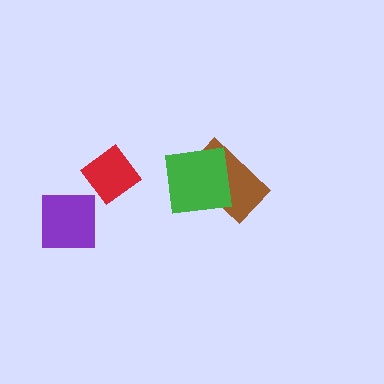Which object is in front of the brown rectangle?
The green square is in front of the brown rectangle.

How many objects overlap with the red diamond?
0 objects overlap with the red diamond.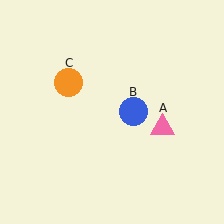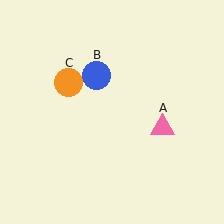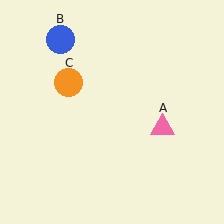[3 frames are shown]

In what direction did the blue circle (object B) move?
The blue circle (object B) moved up and to the left.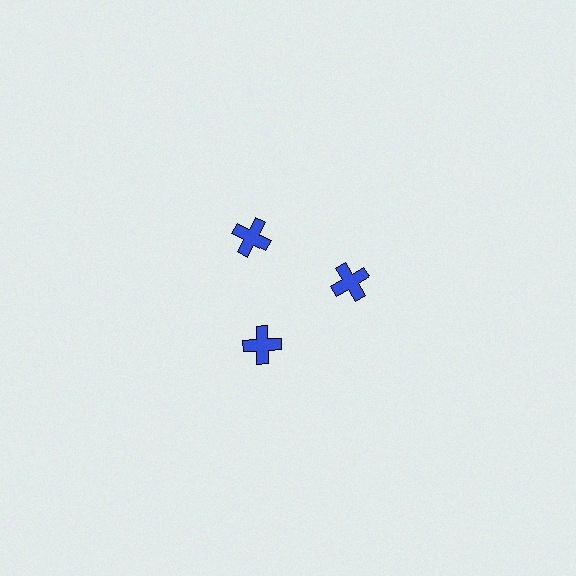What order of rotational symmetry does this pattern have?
This pattern has 3-fold rotational symmetry.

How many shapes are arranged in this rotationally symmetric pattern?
There are 3 shapes, arranged in 3 groups of 1.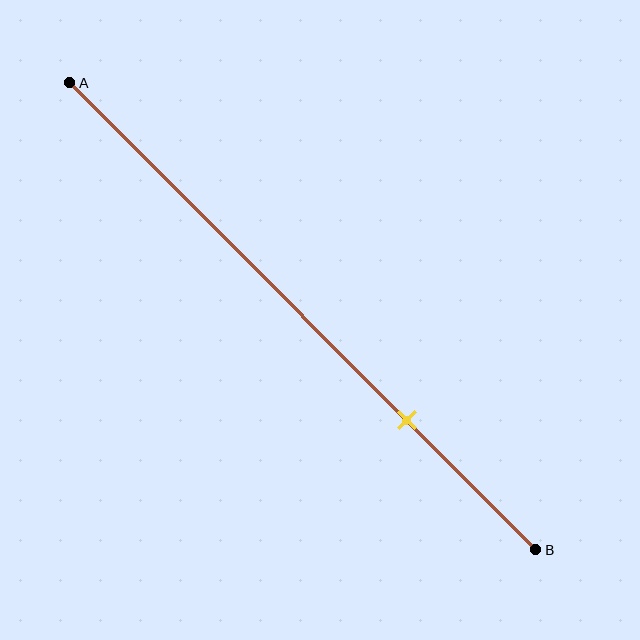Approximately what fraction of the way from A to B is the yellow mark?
The yellow mark is approximately 70% of the way from A to B.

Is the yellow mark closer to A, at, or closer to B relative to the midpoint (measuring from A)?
The yellow mark is closer to point B than the midpoint of segment AB.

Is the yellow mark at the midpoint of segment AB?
No, the mark is at about 70% from A, not at the 50% midpoint.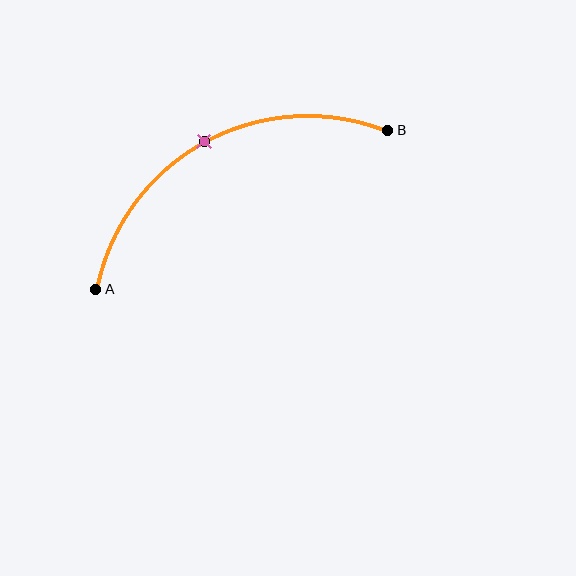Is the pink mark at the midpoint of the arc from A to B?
Yes. The pink mark lies on the arc at equal arc-length from both A and B — it is the arc midpoint.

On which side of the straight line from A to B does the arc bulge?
The arc bulges above the straight line connecting A and B.